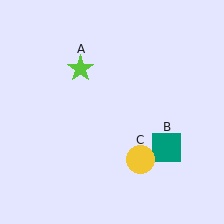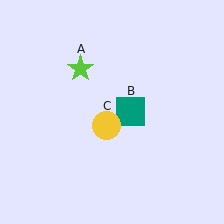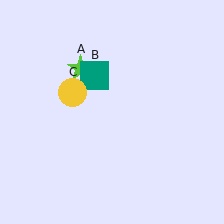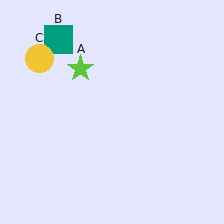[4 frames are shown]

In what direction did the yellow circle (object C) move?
The yellow circle (object C) moved up and to the left.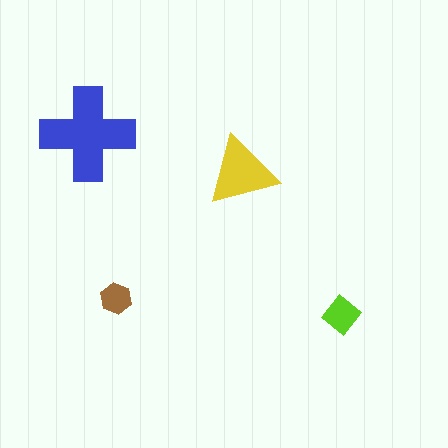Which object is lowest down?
The lime diamond is bottommost.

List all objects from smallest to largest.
The brown hexagon, the lime diamond, the yellow triangle, the blue cross.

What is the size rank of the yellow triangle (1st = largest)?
2nd.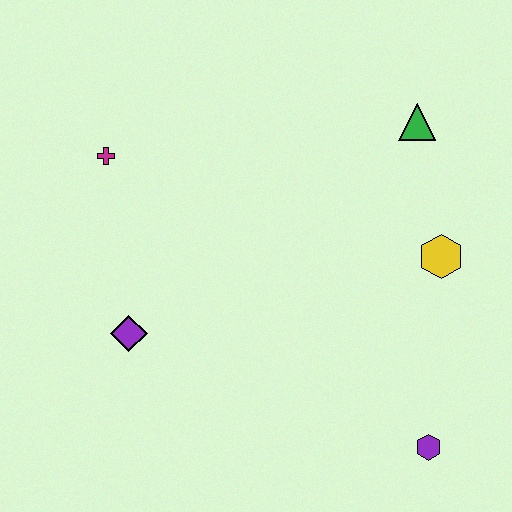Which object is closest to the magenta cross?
The purple diamond is closest to the magenta cross.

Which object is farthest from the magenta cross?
The purple hexagon is farthest from the magenta cross.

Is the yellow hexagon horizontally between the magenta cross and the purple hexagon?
No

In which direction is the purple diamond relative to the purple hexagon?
The purple diamond is to the left of the purple hexagon.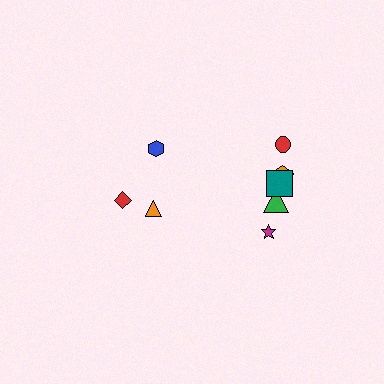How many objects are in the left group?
There are 3 objects.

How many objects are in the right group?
There are 5 objects.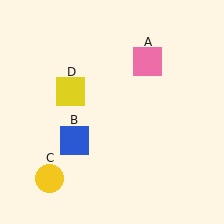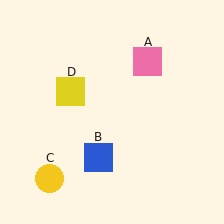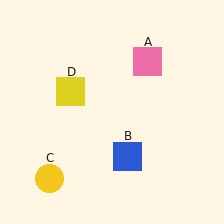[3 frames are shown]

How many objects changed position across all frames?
1 object changed position: blue square (object B).